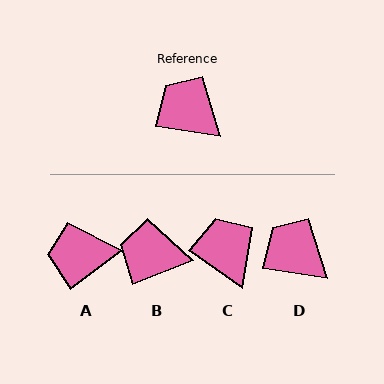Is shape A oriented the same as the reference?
No, it is off by about 45 degrees.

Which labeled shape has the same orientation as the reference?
D.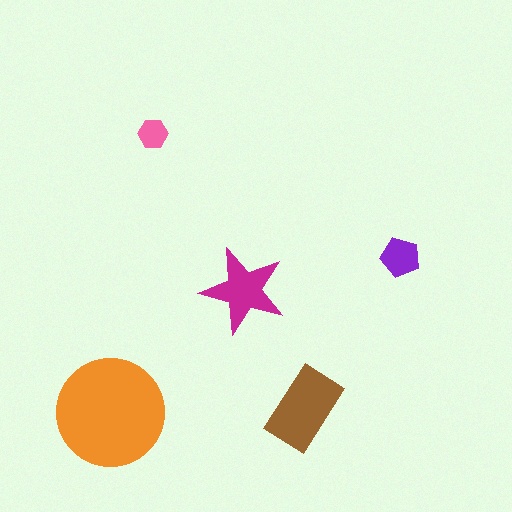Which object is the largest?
The orange circle.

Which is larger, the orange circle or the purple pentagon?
The orange circle.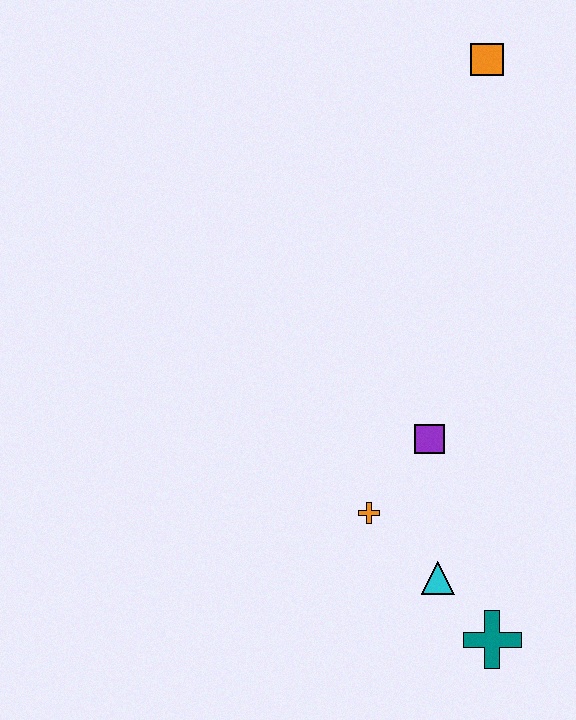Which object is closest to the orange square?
The purple square is closest to the orange square.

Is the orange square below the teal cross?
No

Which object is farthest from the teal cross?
The orange square is farthest from the teal cross.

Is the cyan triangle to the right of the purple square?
Yes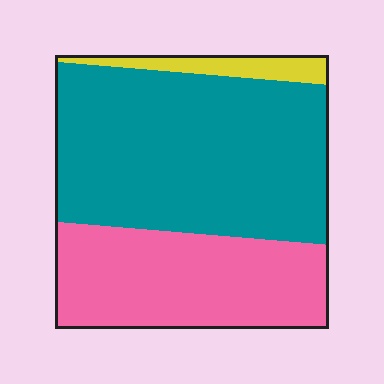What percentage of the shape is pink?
Pink covers roughly 35% of the shape.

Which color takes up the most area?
Teal, at roughly 60%.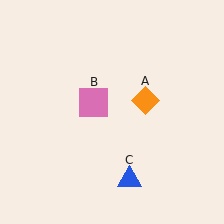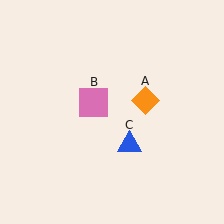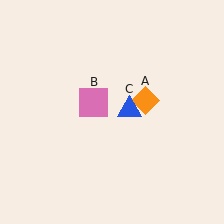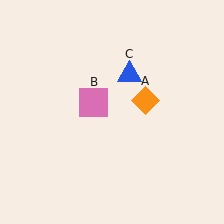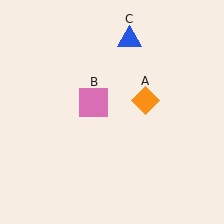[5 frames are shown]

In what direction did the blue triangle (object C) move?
The blue triangle (object C) moved up.